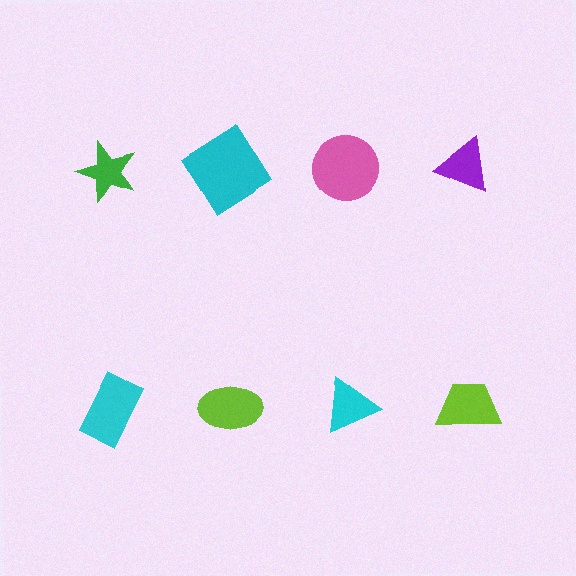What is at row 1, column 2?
A cyan diamond.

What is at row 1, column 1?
A green star.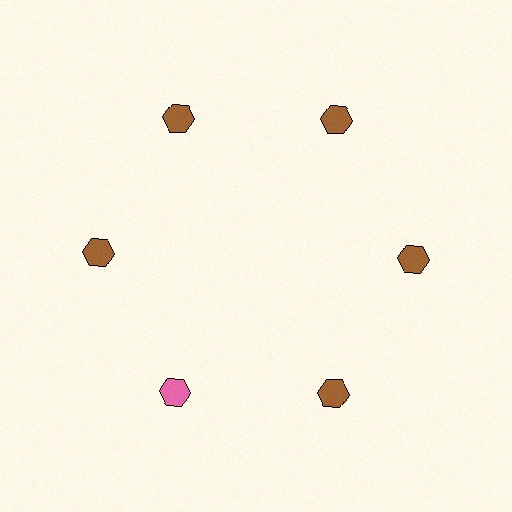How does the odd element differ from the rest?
It has a different color: pink instead of brown.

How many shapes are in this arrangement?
There are 6 shapes arranged in a ring pattern.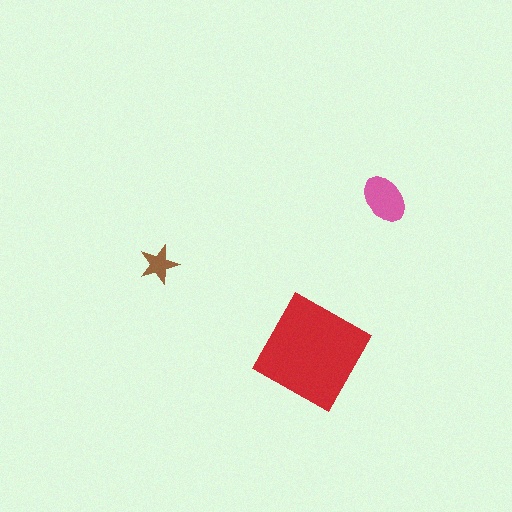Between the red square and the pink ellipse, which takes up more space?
The red square.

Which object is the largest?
The red square.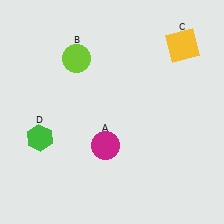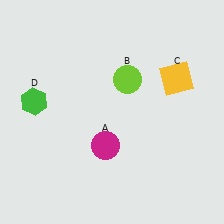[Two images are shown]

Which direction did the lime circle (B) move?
The lime circle (B) moved right.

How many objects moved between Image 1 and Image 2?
3 objects moved between the two images.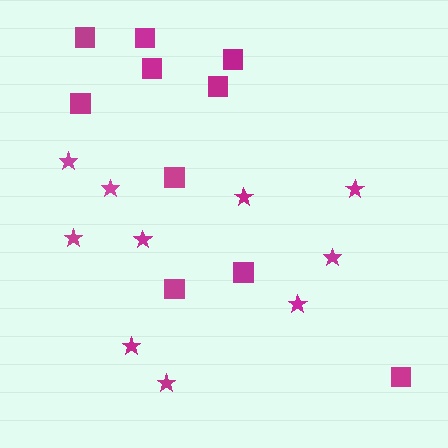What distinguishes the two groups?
There are 2 groups: one group of stars (10) and one group of squares (10).